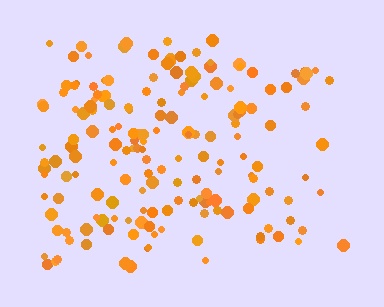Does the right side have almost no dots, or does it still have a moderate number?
Still a moderate number, just noticeably fewer than the left.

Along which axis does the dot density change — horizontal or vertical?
Horizontal.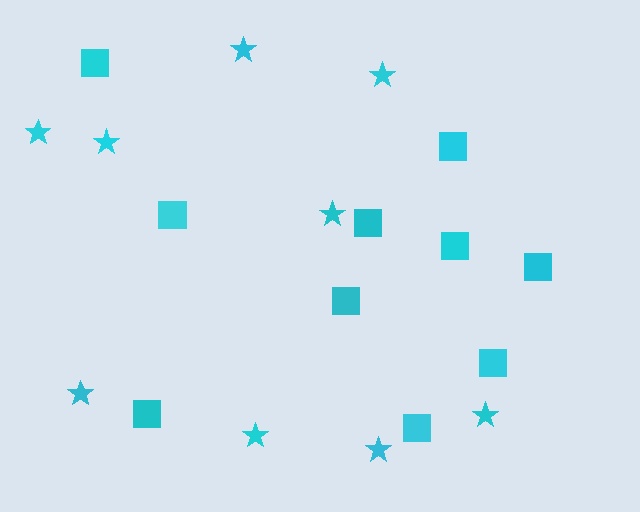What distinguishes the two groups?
There are 2 groups: one group of stars (9) and one group of squares (10).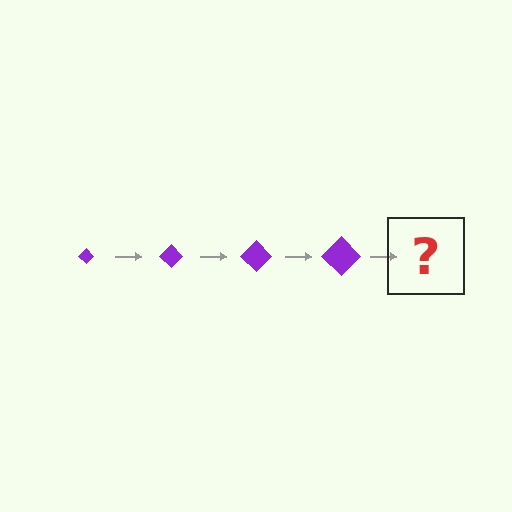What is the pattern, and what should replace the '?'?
The pattern is that the diamond gets progressively larger each step. The '?' should be a purple diamond, larger than the previous one.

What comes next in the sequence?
The next element should be a purple diamond, larger than the previous one.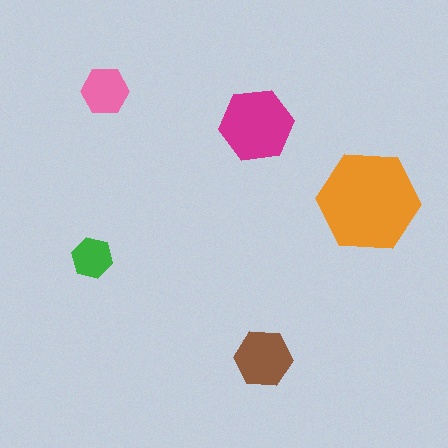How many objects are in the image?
There are 5 objects in the image.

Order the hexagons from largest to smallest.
the orange one, the magenta one, the brown one, the pink one, the green one.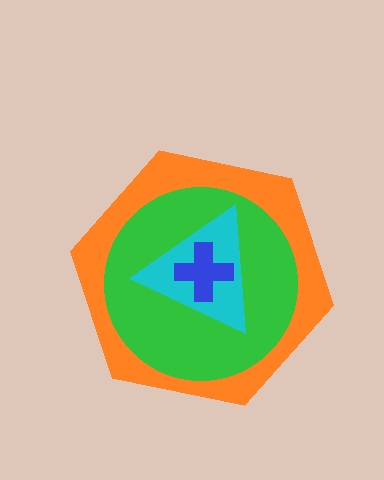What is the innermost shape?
The blue cross.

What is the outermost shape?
The orange hexagon.